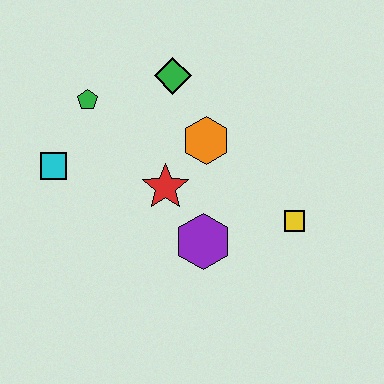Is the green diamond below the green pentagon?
No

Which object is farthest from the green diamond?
The yellow square is farthest from the green diamond.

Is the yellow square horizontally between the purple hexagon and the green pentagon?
No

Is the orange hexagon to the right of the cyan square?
Yes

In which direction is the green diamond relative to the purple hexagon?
The green diamond is above the purple hexagon.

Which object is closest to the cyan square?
The green pentagon is closest to the cyan square.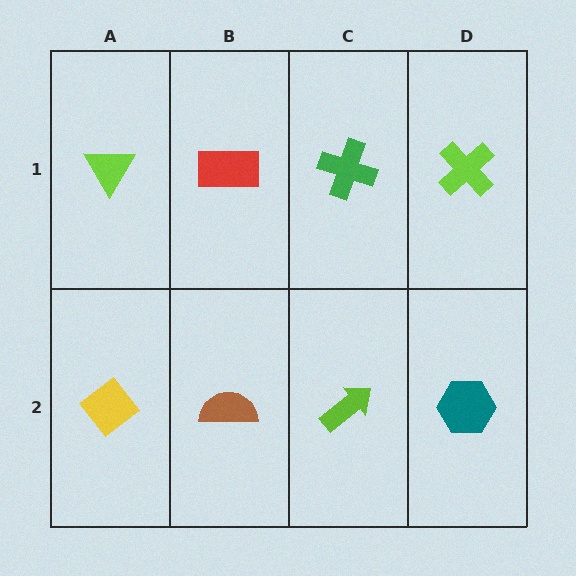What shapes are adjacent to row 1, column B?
A brown semicircle (row 2, column B), a lime triangle (row 1, column A), a green cross (row 1, column C).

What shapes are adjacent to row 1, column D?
A teal hexagon (row 2, column D), a green cross (row 1, column C).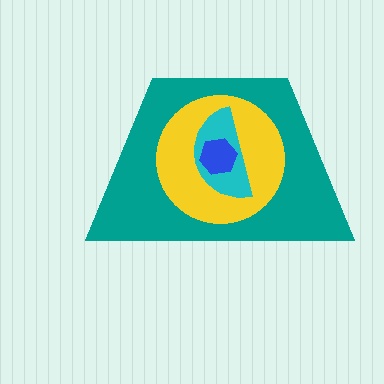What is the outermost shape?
The teal trapezoid.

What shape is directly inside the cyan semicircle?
The blue hexagon.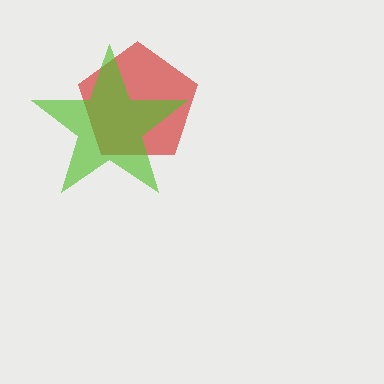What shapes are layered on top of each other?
The layered shapes are: a red pentagon, a lime star.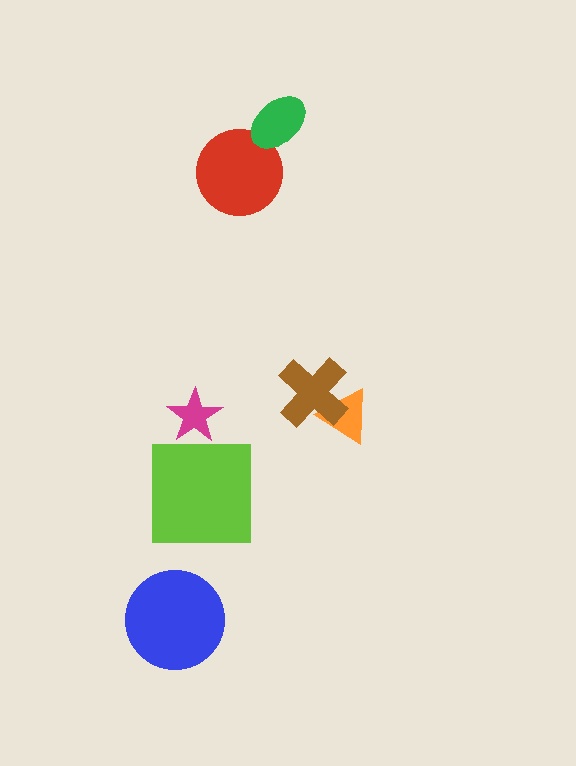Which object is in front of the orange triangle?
The brown cross is in front of the orange triangle.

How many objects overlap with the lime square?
0 objects overlap with the lime square.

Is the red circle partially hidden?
Yes, it is partially covered by another shape.